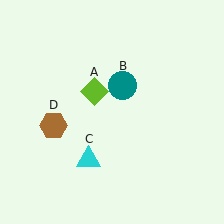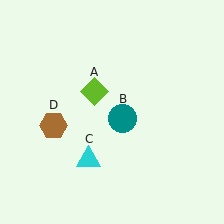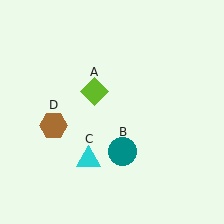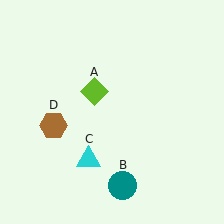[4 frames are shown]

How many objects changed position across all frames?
1 object changed position: teal circle (object B).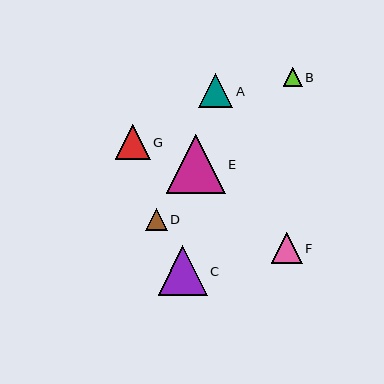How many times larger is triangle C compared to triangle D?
Triangle C is approximately 2.2 times the size of triangle D.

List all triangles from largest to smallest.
From largest to smallest: E, C, G, A, F, D, B.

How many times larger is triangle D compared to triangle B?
Triangle D is approximately 1.2 times the size of triangle B.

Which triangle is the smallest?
Triangle B is the smallest with a size of approximately 19 pixels.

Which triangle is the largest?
Triangle E is the largest with a size of approximately 59 pixels.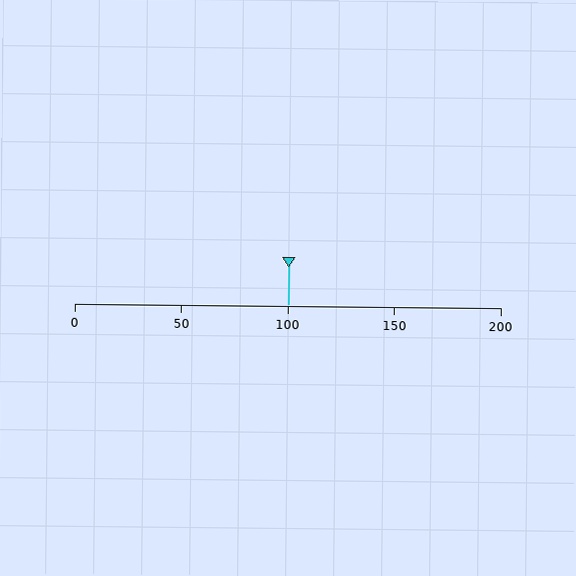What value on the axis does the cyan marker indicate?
The marker indicates approximately 100.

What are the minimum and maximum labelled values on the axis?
The axis runs from 0 to 200.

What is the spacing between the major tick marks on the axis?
The major ticks are spaced 50 apart.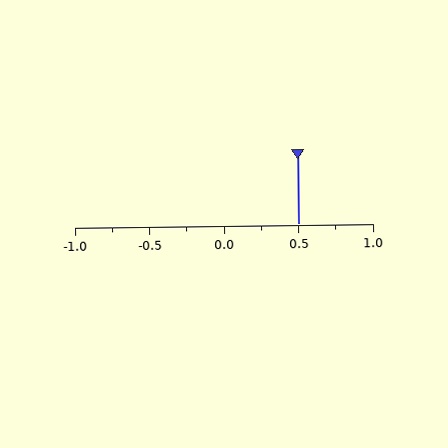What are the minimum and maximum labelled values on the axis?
The axis runs from -1.0 to 1.0.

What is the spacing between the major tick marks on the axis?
The major ticks are spaced 0.5 apart.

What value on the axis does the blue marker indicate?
The marker indicates approximately 0.5.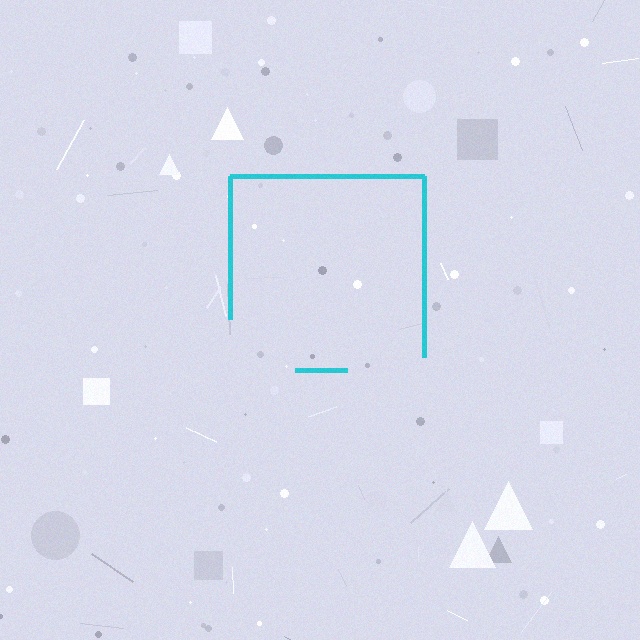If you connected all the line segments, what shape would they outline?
They would outline a square.